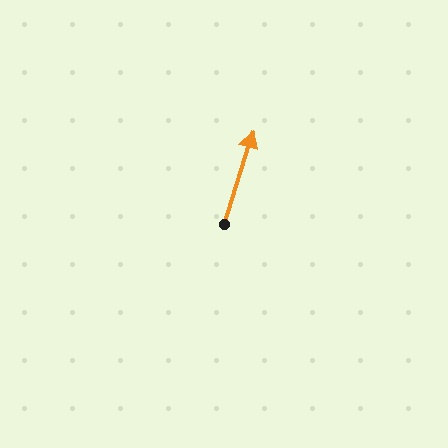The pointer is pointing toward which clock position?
Roughly 1 o'clock.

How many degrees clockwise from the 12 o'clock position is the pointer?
Approximately 18 degrees.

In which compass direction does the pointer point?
North.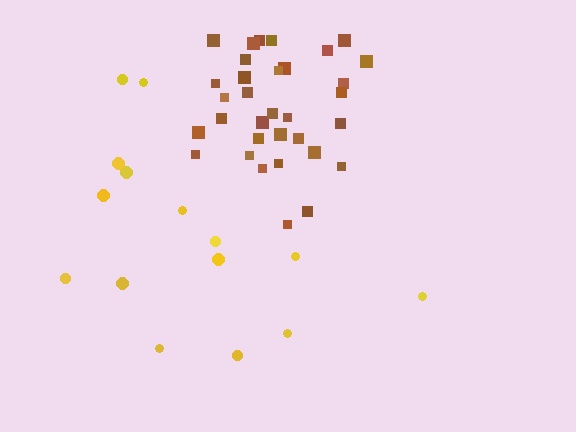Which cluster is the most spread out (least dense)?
Yellow.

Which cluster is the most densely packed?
Brown.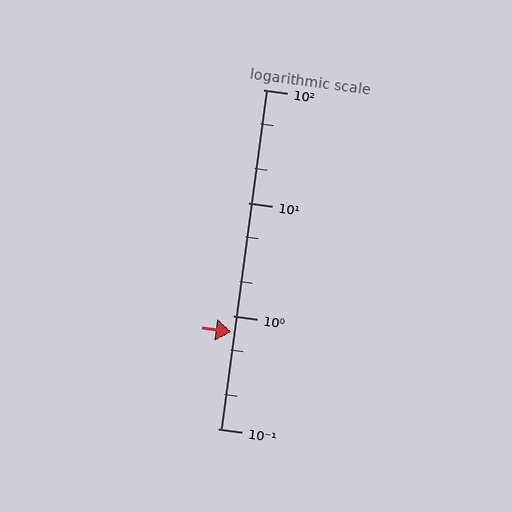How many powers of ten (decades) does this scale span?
The scale spans 3 decades, from 0.1 to 100.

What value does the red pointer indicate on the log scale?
The pointer indicates approximately 0.71.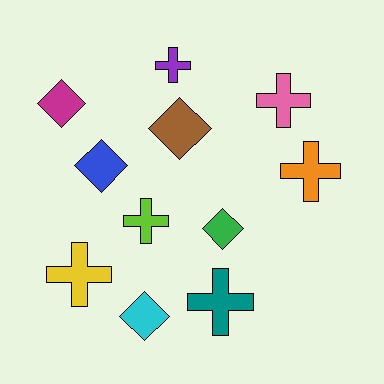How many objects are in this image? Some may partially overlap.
There are 11 objects.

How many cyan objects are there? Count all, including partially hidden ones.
There is 1 cyan object.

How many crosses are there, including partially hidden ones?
There are 6 crosses.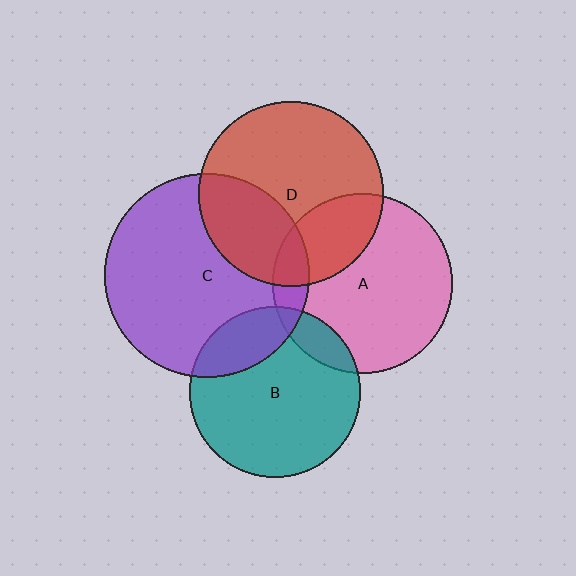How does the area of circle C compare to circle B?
Approximately 1.4 times.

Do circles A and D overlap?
Yes.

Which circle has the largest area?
Circle C (purple).